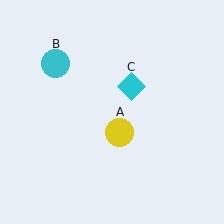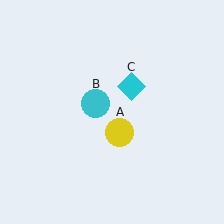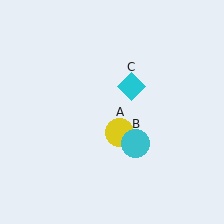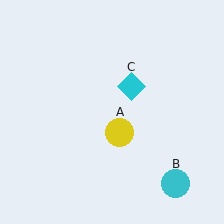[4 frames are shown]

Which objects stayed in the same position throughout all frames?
Yellow circle (object A) and cyan diamond (object C) remained stationary.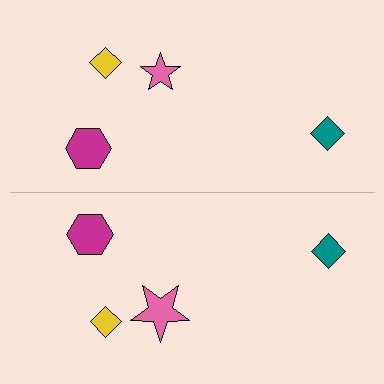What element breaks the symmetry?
The pink star on the bottom side has a different size than its mirror counterpart.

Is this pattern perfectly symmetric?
No, the pattern is not perfectly symmetric. The pink star on the bottom side has a different size than its mirror counterpart.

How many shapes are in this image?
There are 8 shapes in this image.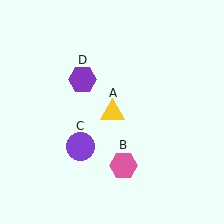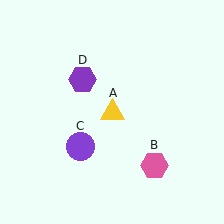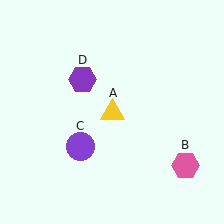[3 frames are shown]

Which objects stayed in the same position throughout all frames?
Yellow triangle (object A) and purple circle (object C) and purple hexagon (object D) remained stationary.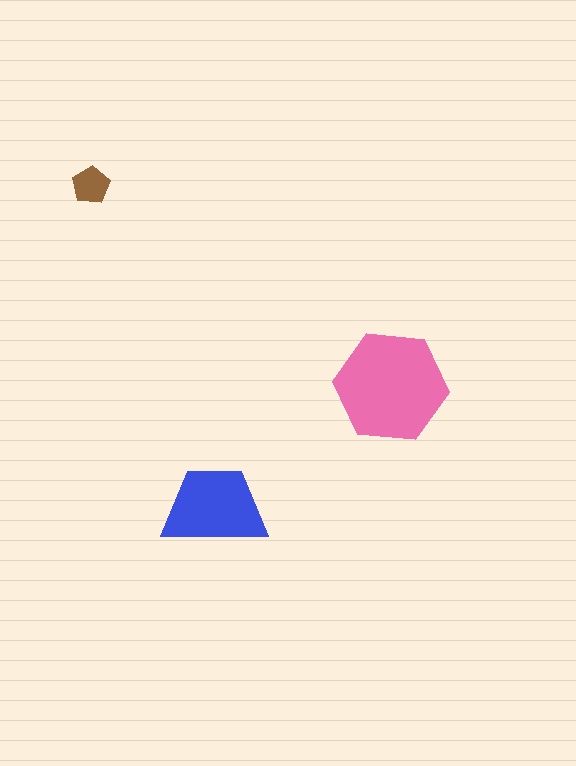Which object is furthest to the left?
The brown pentagon is leftmost.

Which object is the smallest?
The brown pentagon.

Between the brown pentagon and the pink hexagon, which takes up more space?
The pink hexagon.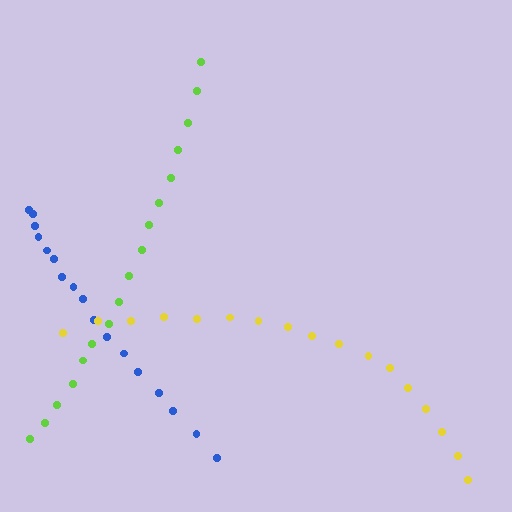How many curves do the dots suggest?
There are 3 distinct paths.